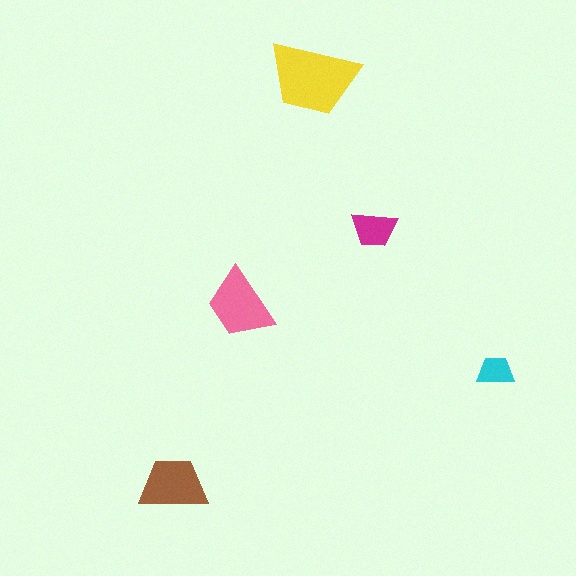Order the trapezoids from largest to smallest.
the yellow one, the pink one, the brown one, the magenta one, the cyan one.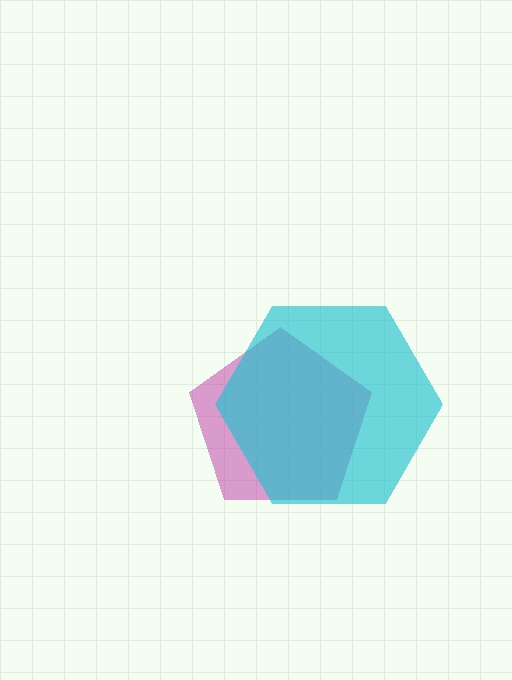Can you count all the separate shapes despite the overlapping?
Yes, there are 2 separate shapes.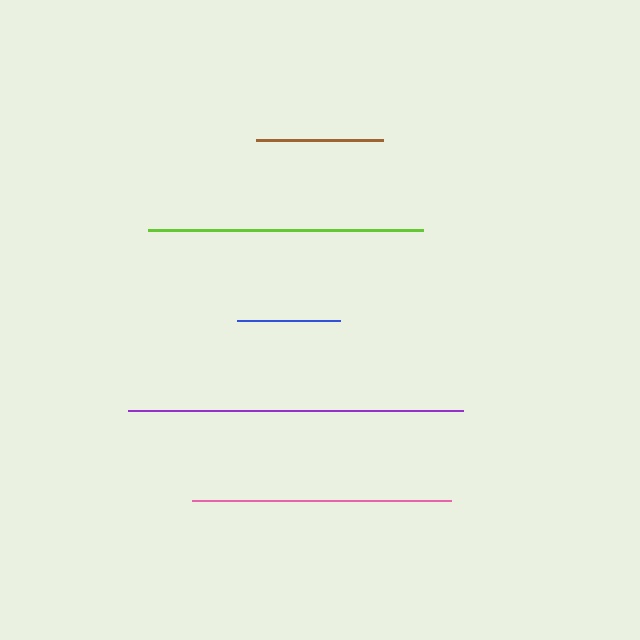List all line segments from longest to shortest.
From longest to shortest: purple, lime, pink, brown, blue.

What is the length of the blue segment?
The blue segment is approximately 103 pixels long.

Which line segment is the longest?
The purple line is the longest at approximately 335 pixels.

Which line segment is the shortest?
The blue line is the shortest at approximately 103 pixels.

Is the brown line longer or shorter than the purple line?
The purple line is longer than the brown line.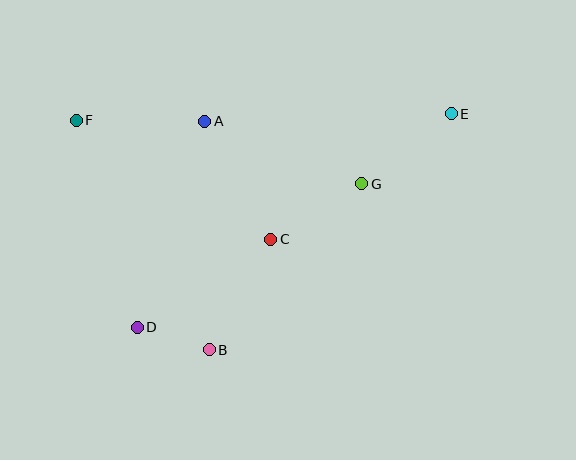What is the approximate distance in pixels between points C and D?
The distance between C and D is approximately 160 pixels.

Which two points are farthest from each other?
Points D and E are farthest from each other.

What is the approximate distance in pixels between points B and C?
The distance between B and C is approximately 127 pixels.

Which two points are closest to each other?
Points B and D are closest to each other.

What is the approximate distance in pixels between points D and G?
The distance between D and G is approximately 266 pixels.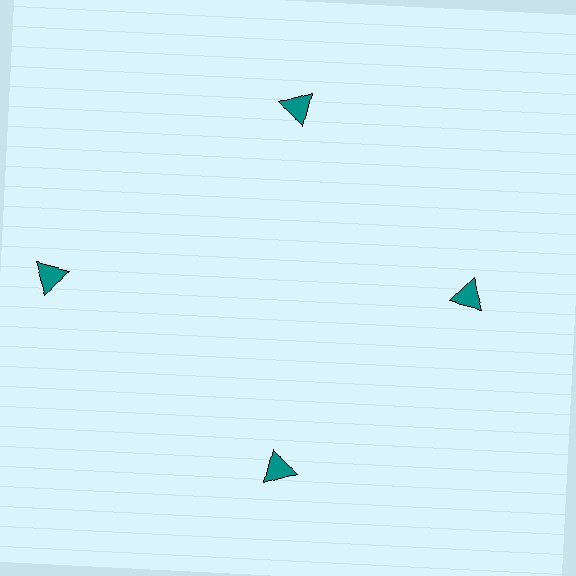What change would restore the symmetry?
The symmetry would be restored by moving it inward, back onto the ring so that all 4 triangles sit at equal angles and equal distance from the center.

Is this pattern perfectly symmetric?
No. The 4 teal triangles are arranged in a ring, but one element near the 9 o'clock position is pushed outward from the center, breaking the 4-fold rotational symmetry.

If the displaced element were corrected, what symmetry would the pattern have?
It would have 4-fold rotational symmetry — the pattern would map onto itself every 90 degrees.